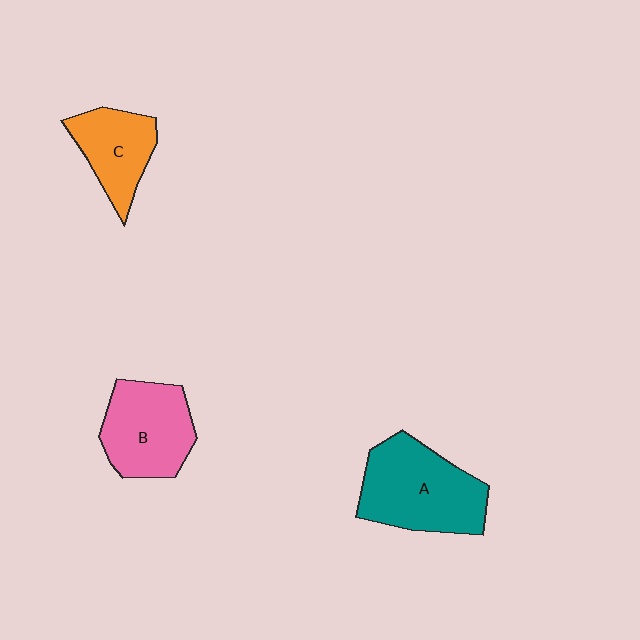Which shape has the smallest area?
Shape C (orange).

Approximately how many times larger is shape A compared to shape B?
Approximately 1.2 times.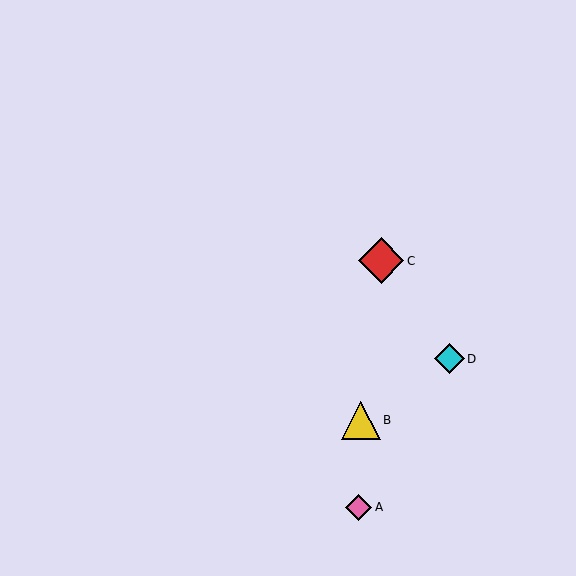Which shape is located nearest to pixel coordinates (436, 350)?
The cyan diamond (labeled D) at (449, 359) is nearest to that location.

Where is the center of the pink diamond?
The center of the pink diamond is at (358, 507).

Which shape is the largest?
The red diamond (labeled C) is the largest.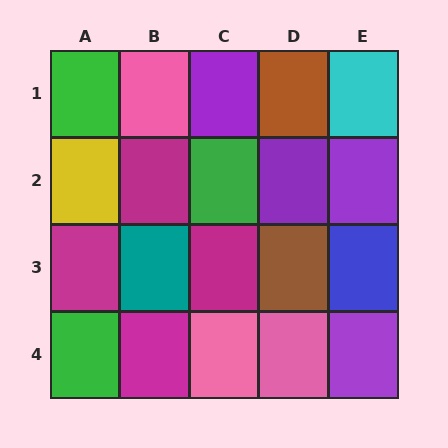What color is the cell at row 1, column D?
Brown.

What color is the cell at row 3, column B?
Teal.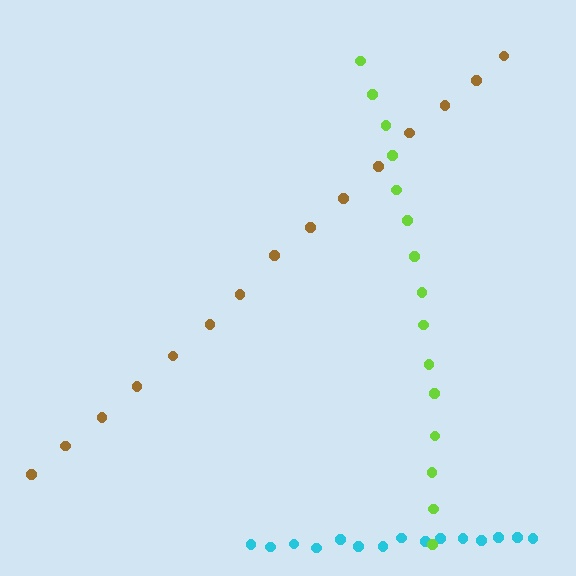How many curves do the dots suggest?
There are 3 distinct paths.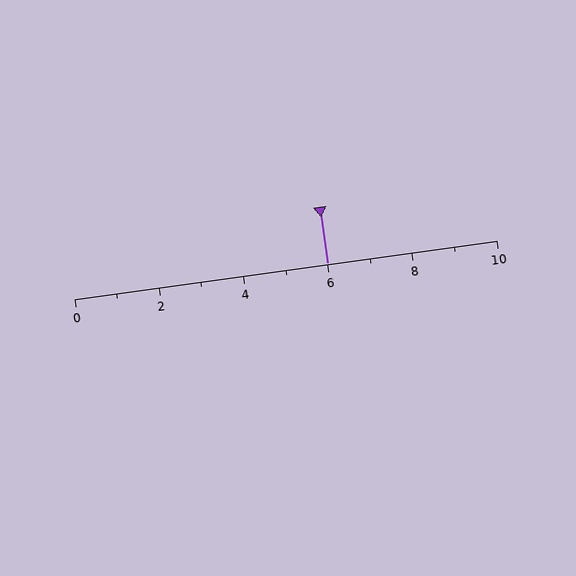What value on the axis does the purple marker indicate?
The marker indicates approximately 6.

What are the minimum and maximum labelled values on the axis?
The axis runs from 0 to 10.